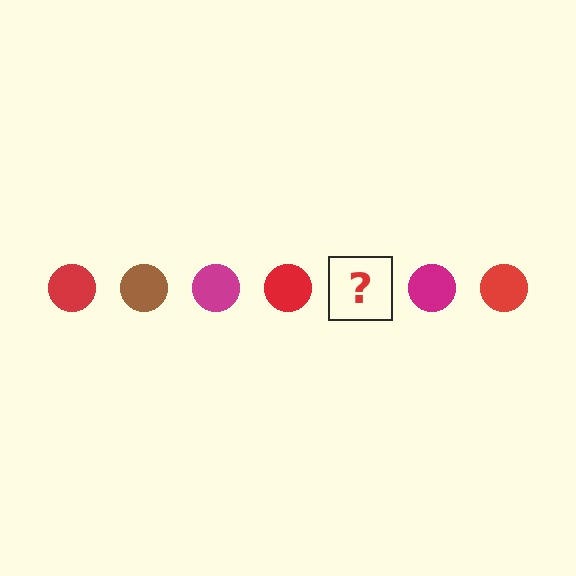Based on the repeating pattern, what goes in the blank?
The blank should be a brown circle.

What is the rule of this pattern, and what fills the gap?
The rule is that the pattern cycles through red, brown, magenta circles. The gap should be filled with a brown circle.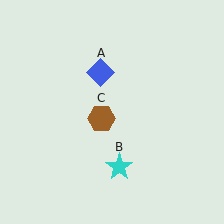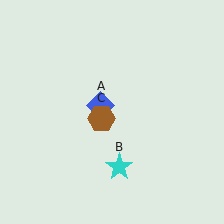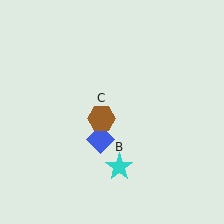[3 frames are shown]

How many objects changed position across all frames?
1 object changed position: blue diamond (object A).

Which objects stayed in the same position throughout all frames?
Cyan star (object B) and brown hexagon (object C) remained stationary.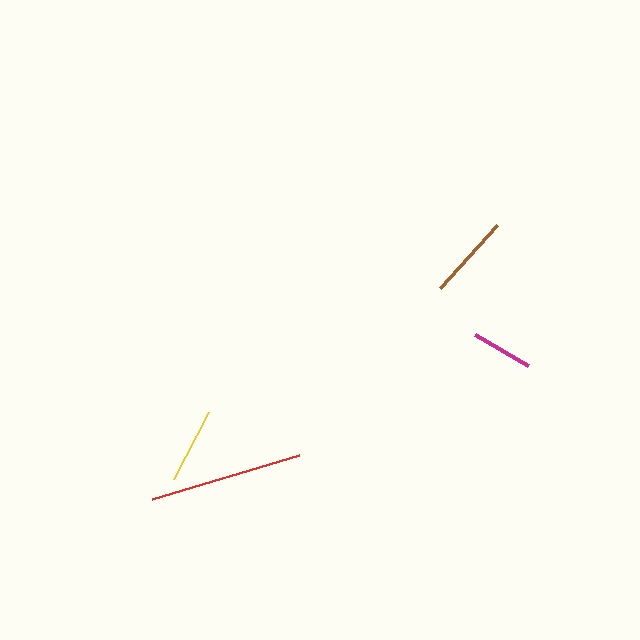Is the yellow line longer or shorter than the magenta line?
The yellow line is longer than the magenta line.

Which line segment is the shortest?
The magenta line is the shortest at approximately 62 pixels.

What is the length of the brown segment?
The brown segment is approximately 85 pixels long.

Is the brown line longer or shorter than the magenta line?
The brown line is longer than the magenta line.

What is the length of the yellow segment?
The yellow segment is approximately 76 pixels long.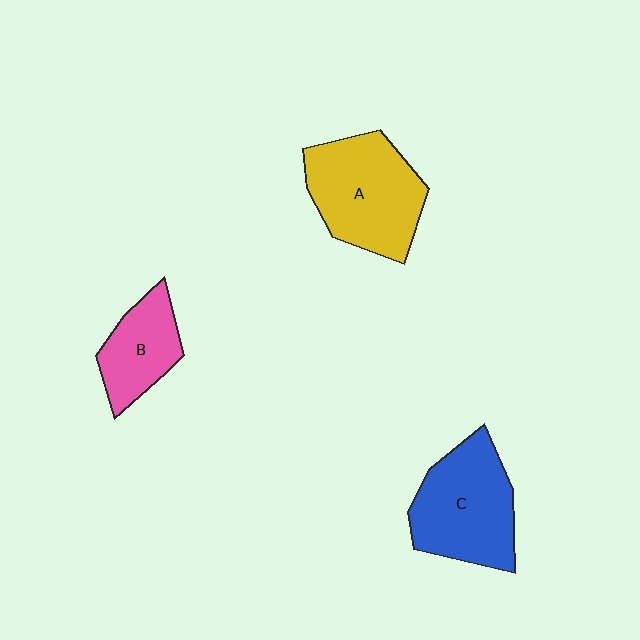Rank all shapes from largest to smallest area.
From largest to smallest: A (yellow), C (blue), B (pink).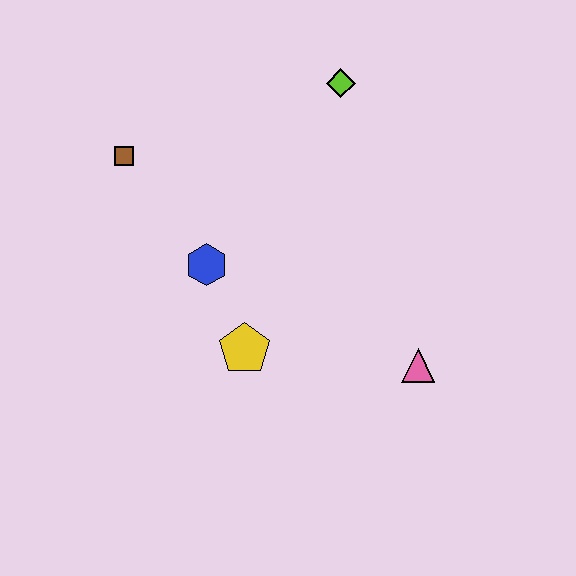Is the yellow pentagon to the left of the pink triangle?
Yes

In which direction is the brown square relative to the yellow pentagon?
The brown square is above the yellow pentagon.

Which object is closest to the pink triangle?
The yellow pentagon is closest to the pink triangle.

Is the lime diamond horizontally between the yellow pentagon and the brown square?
No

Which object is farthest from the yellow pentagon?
The lime diamond is farthest from the yellow pentagon.